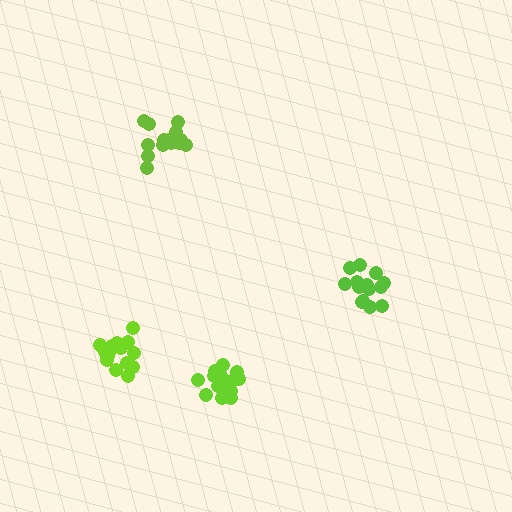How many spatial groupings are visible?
There are 4 spatial groupings.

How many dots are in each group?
Group 1: 14 dots, Group 2: 16 dots, Group 3: 16 dots, Group 4: 18 dots (64 total).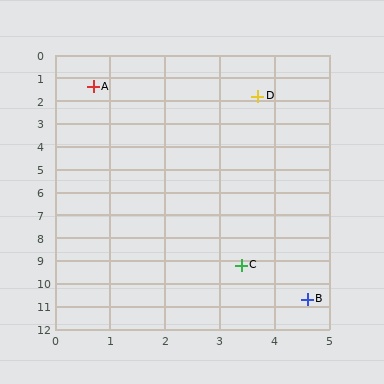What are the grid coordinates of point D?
Point D is at approximately (3.7, 1.8).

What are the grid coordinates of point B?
Point B is at approximately (4.6, 10.7).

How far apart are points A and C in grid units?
Points A and C are about 8.3 grid units apart.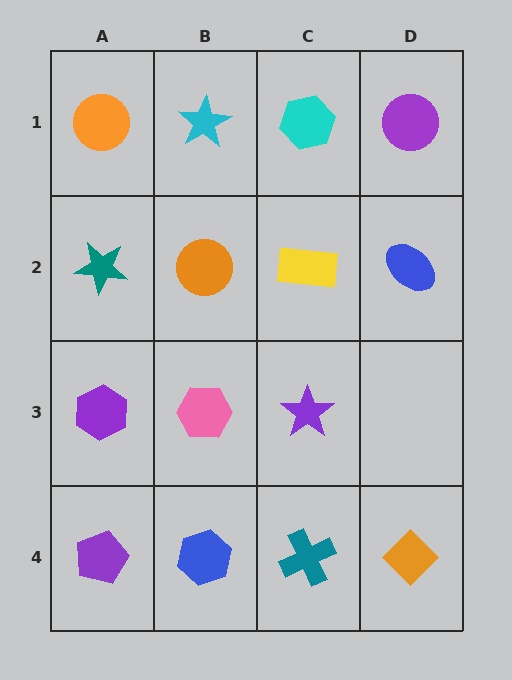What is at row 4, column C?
A teal cross.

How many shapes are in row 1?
4 shapes.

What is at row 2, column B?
An orange circle.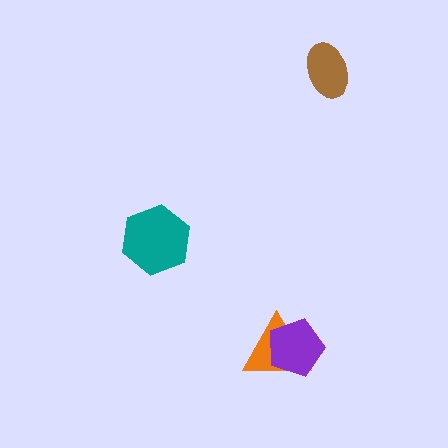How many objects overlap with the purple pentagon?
1 object overlaps with the purple pentagon.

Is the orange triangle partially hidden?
Yes, it is partially covered by another shape.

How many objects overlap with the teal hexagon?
0 objects overlap with the teal hexagon.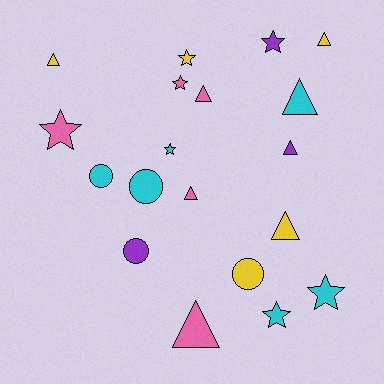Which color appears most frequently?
Cyan, with 6 objects.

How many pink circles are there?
There are no pink circles.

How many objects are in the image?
There are 19 objects.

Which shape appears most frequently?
Triangle, with 8 objects.